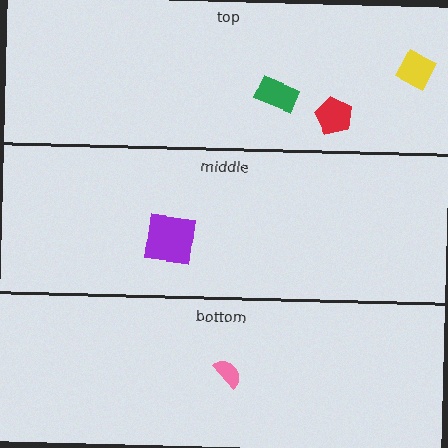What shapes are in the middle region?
The purple square.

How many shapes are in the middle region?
1.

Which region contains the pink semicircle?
The bottom region.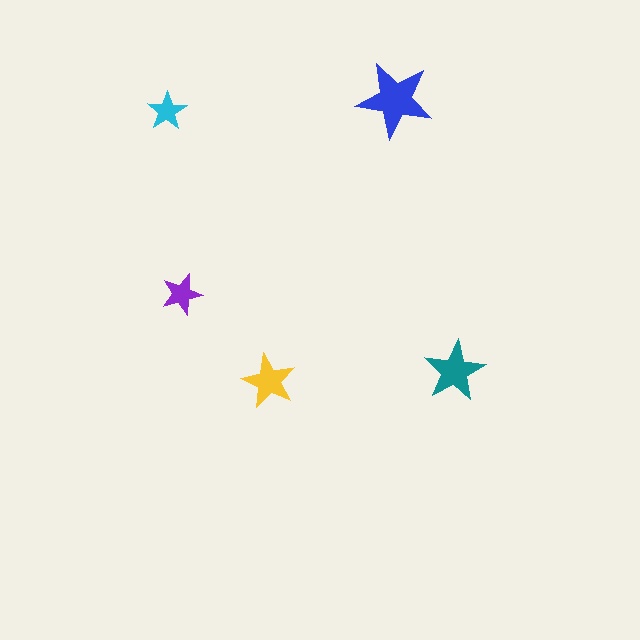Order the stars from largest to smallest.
the blue one, the teal one, the yellow one, the purple one, the cyan one.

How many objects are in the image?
There are 5 objects in the image.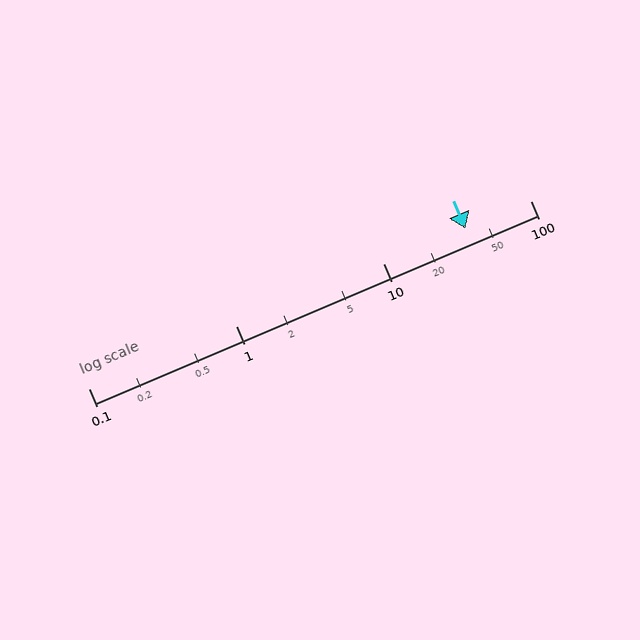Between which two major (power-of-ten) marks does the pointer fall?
The pointer is between 10 and 100.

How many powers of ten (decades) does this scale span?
The scale spans 3 decades, from 0.1 to 100.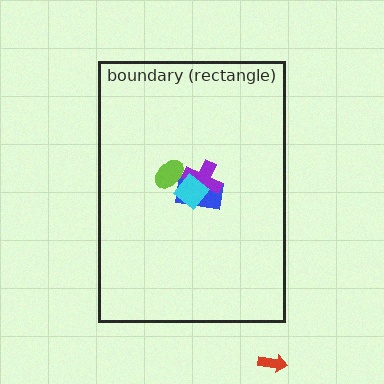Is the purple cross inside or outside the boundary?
Inside.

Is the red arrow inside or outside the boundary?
Outside.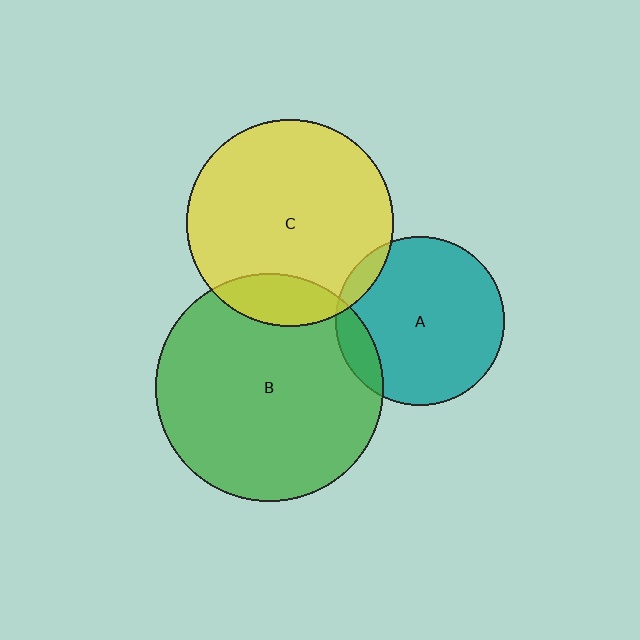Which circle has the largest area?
Circle B (green).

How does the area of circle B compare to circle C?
Approximately 1.2 times.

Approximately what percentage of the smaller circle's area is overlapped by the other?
Approximately 10%.